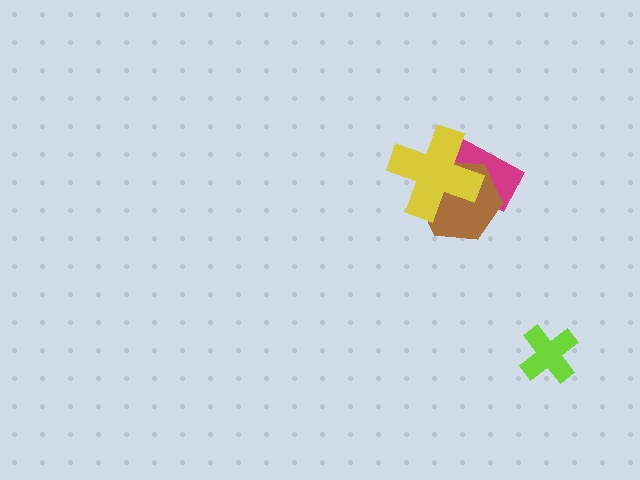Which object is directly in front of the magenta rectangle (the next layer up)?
The brown hexagon is directly in front of the magenta rectangle.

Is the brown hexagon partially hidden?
Yes, it is partially covered by another shape.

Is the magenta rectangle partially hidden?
Yes, it is partially covered by another shape.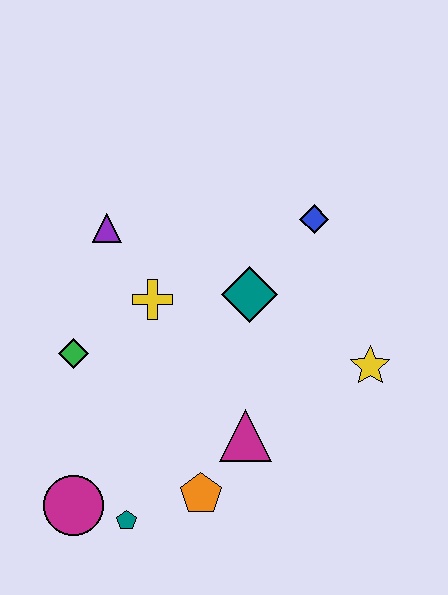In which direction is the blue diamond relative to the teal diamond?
The blue diamond is above the teal diamond.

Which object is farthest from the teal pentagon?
The blue diamond is farthest from the teal pentagon.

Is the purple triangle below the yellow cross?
No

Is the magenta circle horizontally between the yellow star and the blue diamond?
No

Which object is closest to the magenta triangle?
The orange pentagon is closest to the magenta triangle.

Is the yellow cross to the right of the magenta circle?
Yes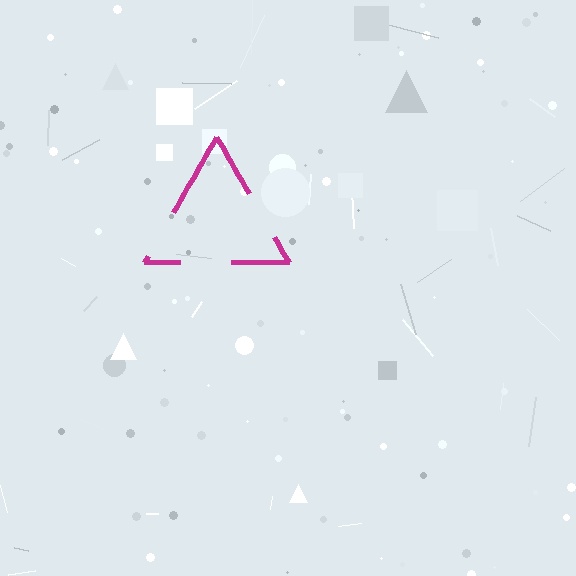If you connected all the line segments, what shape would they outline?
They would outline a triangle.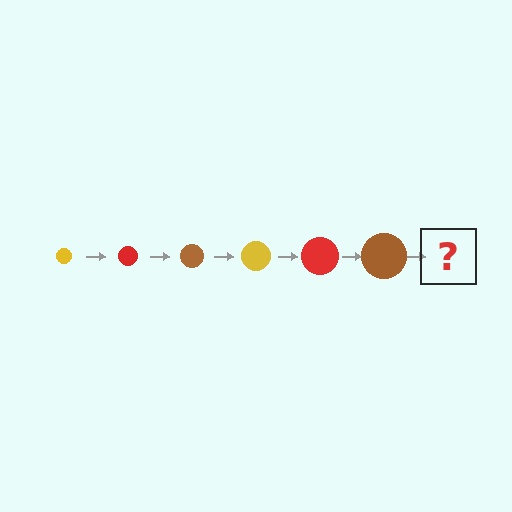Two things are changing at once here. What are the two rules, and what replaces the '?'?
The two rules are that the circle grows larger each step and the color cycles through yellow, red, and brown. The '?' should be a yellow circle, larger than the previous one.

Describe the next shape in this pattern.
It should be a yellow circle, larger than the previous one.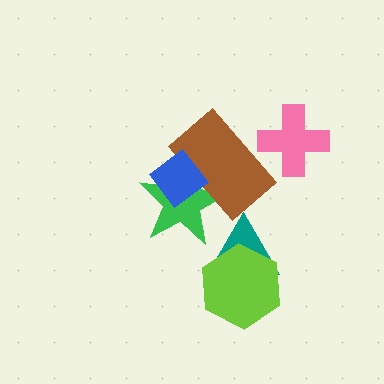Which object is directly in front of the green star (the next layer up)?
The brown rectangle is directly in front of the green star.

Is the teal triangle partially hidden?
Yes, it is partially covered by another shape.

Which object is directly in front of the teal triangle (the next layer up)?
The green star is directly in front of the teal triangle.